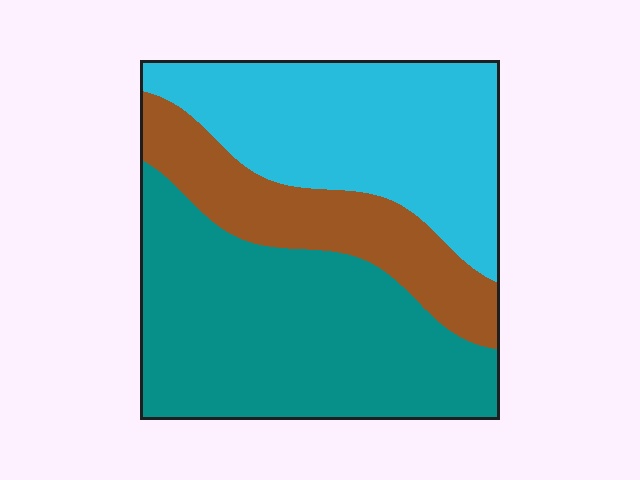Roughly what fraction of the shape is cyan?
Cyan takes up between a third and a half of the shape.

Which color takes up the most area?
Teal, at roughly 45%.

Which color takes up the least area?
Brown, at roughly 20%.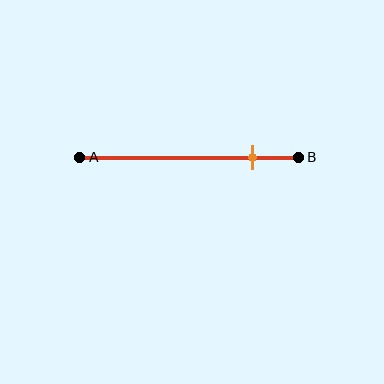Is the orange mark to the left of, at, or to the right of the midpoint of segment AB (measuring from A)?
The orange mark is to the right of the midpoint of segment AB.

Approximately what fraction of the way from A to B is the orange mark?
The orange mark is approximately 80% of the way from A to B.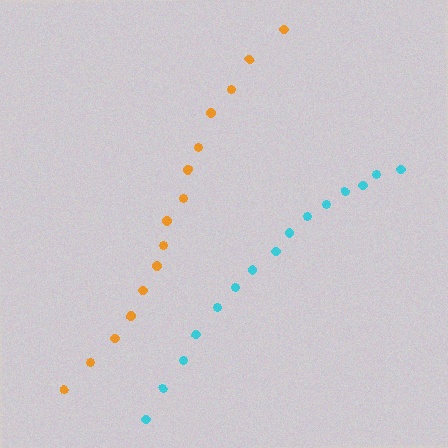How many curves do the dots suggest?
There are 2 distinct paths.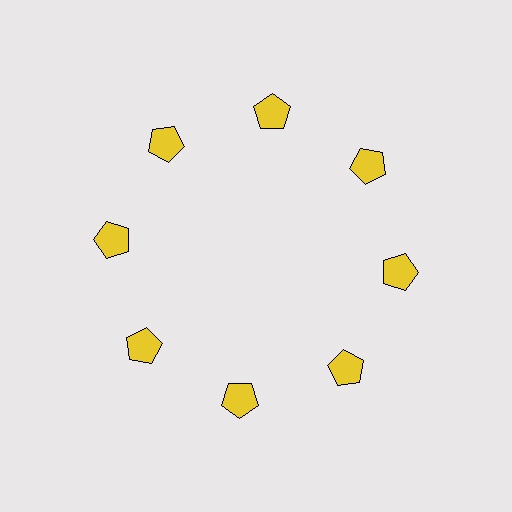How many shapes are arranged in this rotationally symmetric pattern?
There are 8 shapes, arranged in 8 groups of 1.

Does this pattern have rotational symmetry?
Yes, this pattern has 8-fold rotational symmetry. It looks the same after rotating 45 degrees around the center.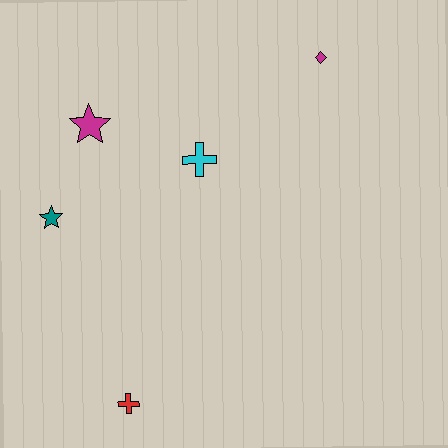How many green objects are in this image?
There are no green objects.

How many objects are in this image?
There are 5 objects.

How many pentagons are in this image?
There are no pentagons.